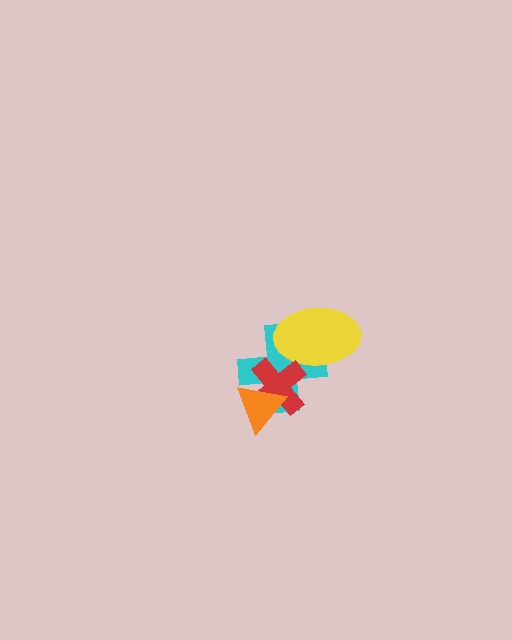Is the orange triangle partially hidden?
No, no other shape covers it.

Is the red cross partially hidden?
Yes, it is partially covered by another shape.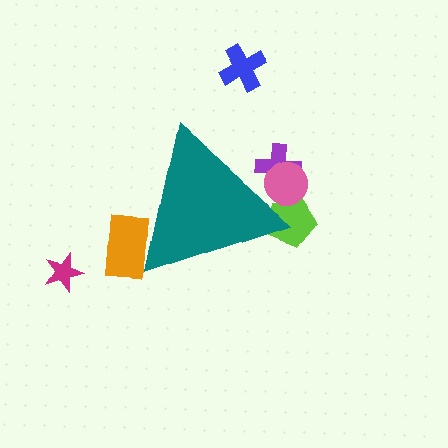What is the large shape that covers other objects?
A teal triangle.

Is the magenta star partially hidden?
No, the magenta star is fully visible.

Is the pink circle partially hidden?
Yes, the pink circle is partially hidden behind the teal triangle.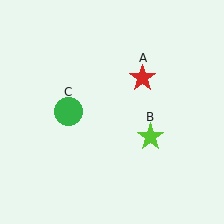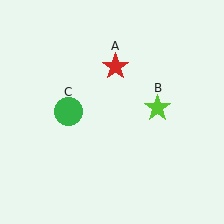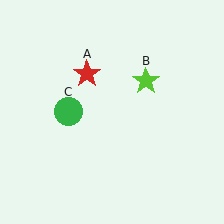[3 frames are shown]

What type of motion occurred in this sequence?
The red star (object A), lime star (object B) rotated counterclockwise around the center of the scene.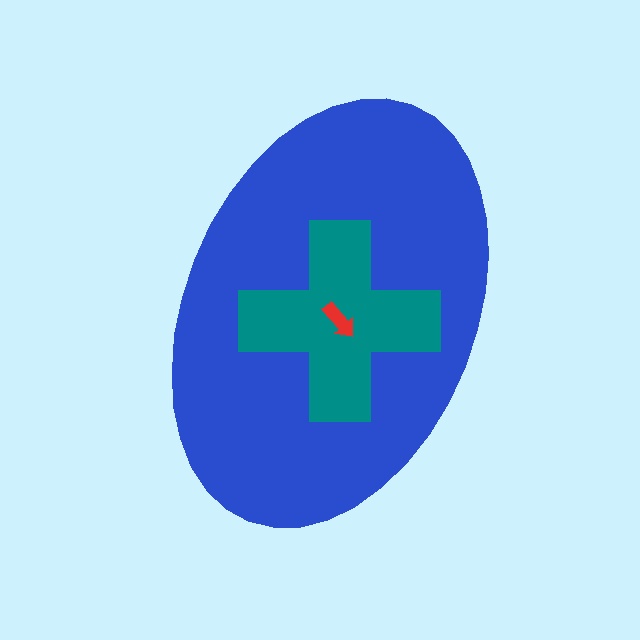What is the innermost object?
The red arrow.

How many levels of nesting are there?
3.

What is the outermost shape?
The blue ellipse.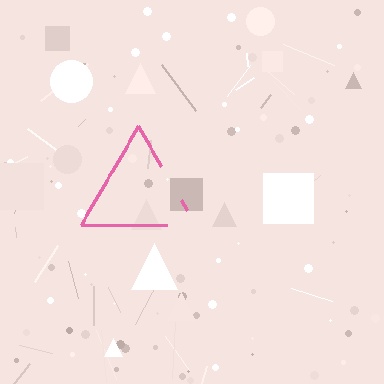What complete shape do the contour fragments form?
The contour fragments form a triangle.